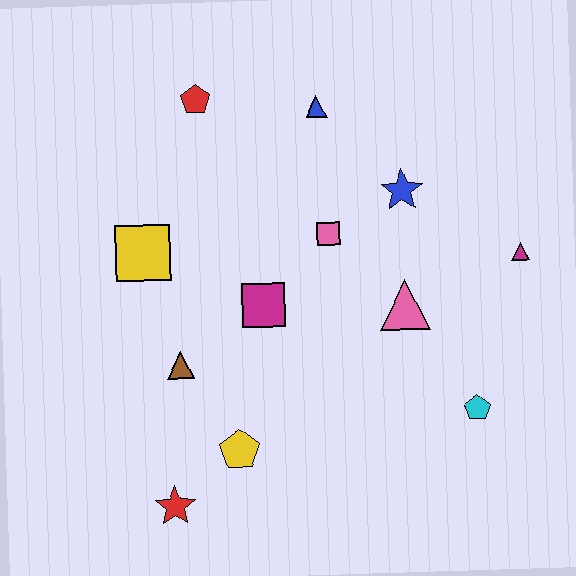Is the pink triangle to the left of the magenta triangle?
Yes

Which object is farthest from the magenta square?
The magenta triangle is farthest from the magenta square.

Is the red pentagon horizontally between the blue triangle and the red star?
Yes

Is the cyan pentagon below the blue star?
Yes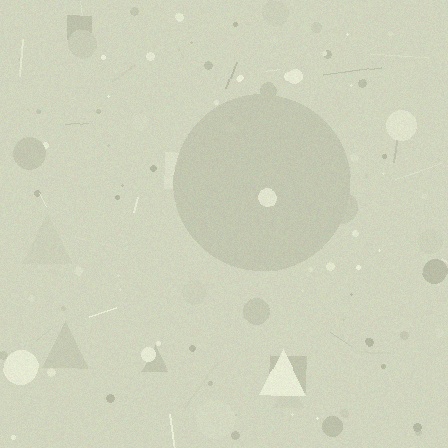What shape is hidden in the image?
A circle is hidden in the image.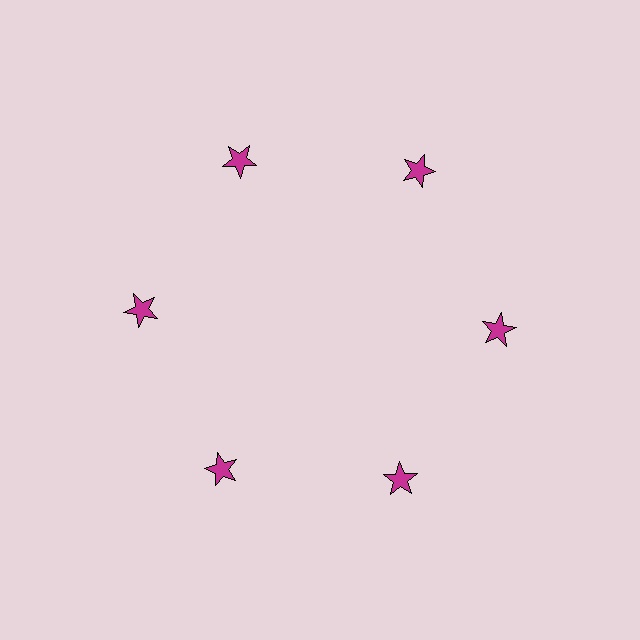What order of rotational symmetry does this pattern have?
This pattern has 6-fold rotational symmetry.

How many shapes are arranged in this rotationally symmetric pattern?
There are 6 shapes, arranged in 6 groups of 1.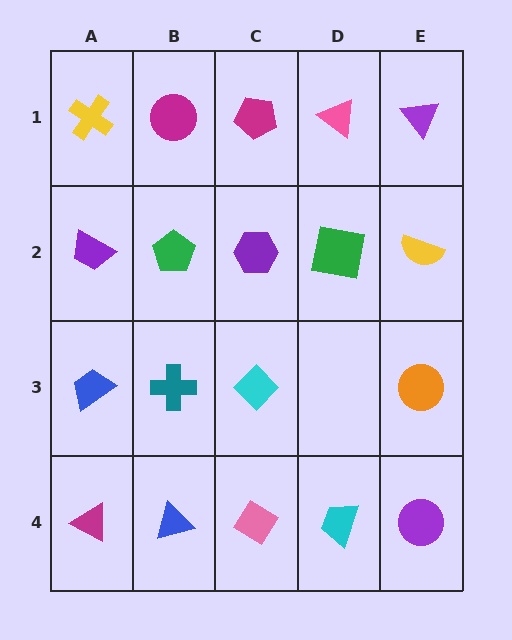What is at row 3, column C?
A cyan diamond.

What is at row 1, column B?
A magenta circle.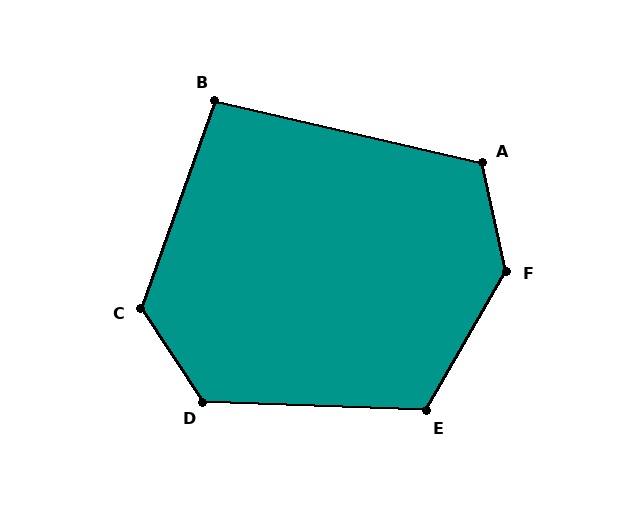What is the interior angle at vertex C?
Approximately 126 degrees (obtuse).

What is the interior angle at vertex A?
Approximately 116 degrees (obtuse).